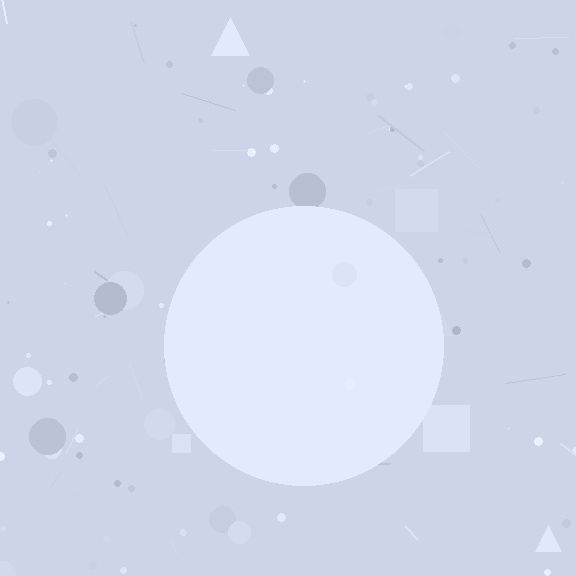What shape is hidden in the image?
A circle is hidden in the image.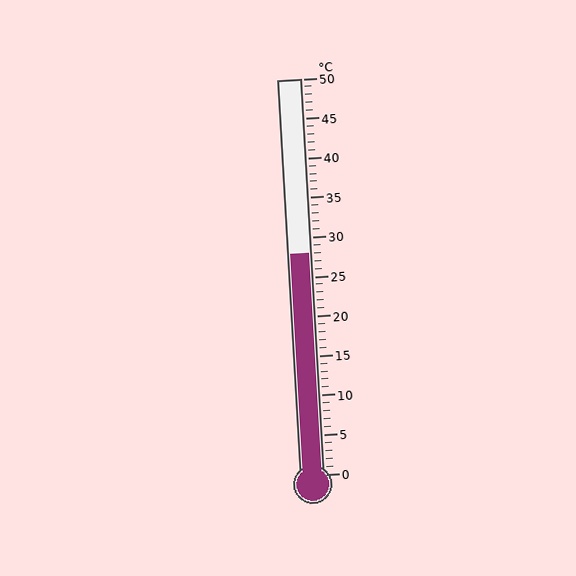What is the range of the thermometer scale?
The thermometer scale ranges from 0°C to 50°C.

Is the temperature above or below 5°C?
The temperature is above 5°C.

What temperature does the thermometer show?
The thermometer shows approximately 28°C.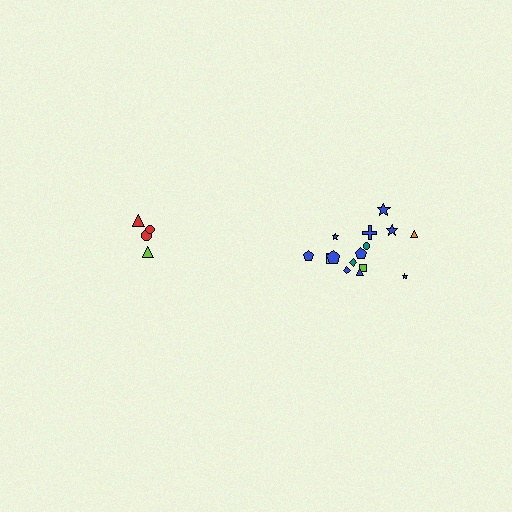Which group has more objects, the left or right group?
The right group.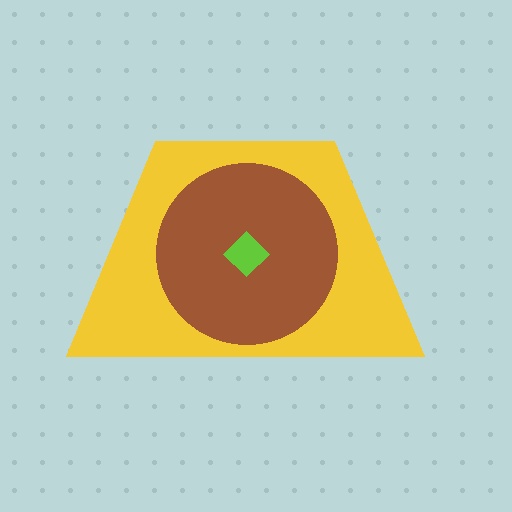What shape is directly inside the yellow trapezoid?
The brown circle.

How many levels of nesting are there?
3.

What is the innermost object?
The lime diamond.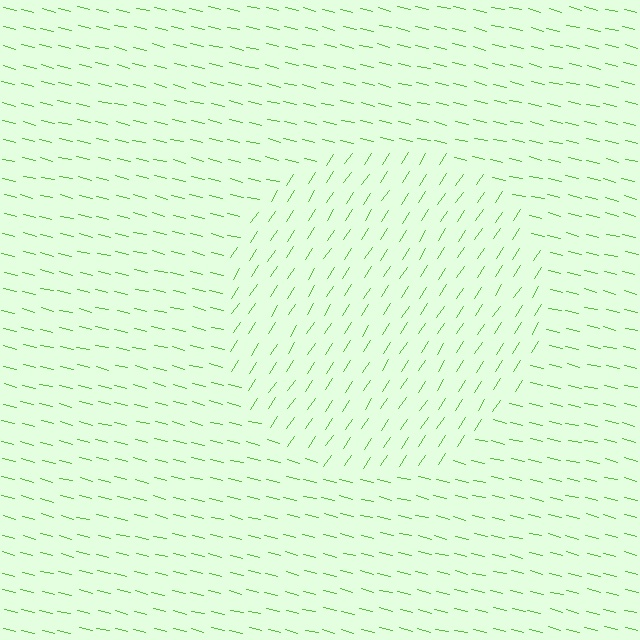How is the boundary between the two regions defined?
The boundary is defined purely by a change in line orientation (approximately 70 degrees difference). All lines are the same color and thickness.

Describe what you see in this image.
The image is filled with small lime line segments. A circle region in the image has lines oriented differently from the surrounding lines, creating a visible texture boundary.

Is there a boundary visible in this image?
Yes, there is a texture boundary formed by a change in line orientation.